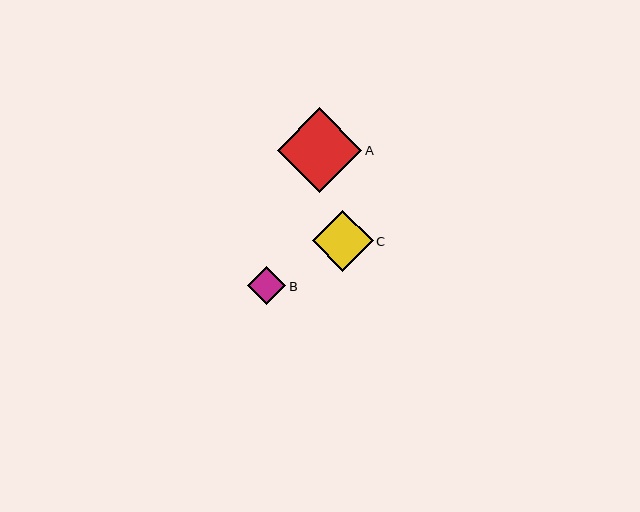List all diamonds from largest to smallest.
From largest to smallest: A, C, B.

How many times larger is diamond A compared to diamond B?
Diamond A is approximately 2.2 times the size of diamond B.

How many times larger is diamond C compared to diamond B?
Diamond C is approximately 1.6 times the size of diamond B.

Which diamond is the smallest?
Diamond B is the smallest with a size of approximately 38 pixels.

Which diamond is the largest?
Diamond A is the largest with a size of approximately 84 pixels.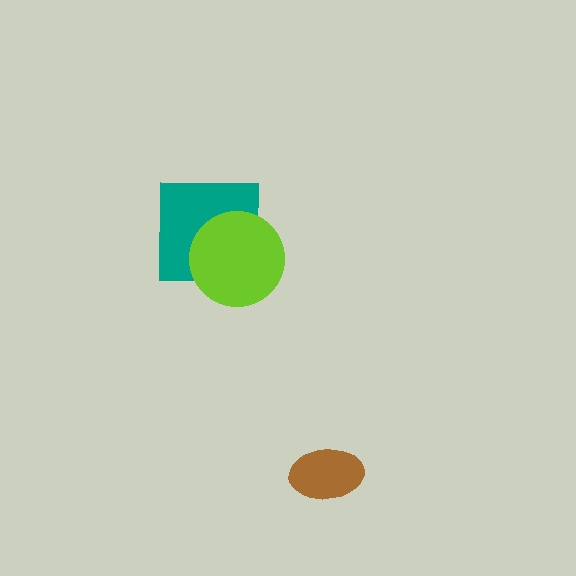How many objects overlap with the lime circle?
1 object overlaps with the lime circle.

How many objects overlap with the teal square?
1 object overlaps with the teal square.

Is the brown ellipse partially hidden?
No, no other shape covers it.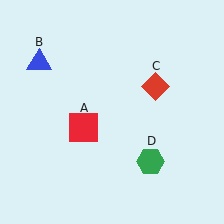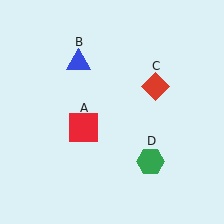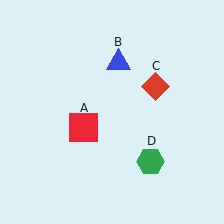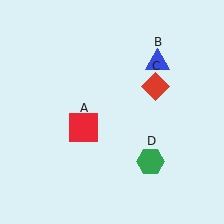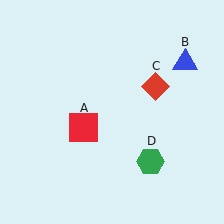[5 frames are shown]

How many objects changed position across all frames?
1 object changed position: blue triangle (object B).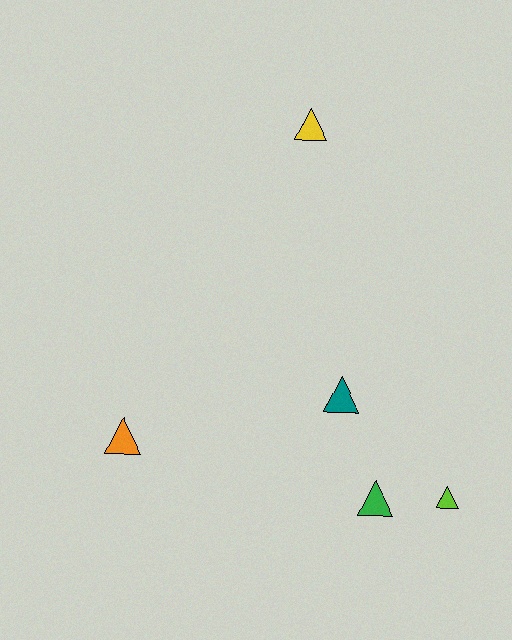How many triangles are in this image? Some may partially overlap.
There are 5 triangles.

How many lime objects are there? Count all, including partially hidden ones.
There is 1 lime object.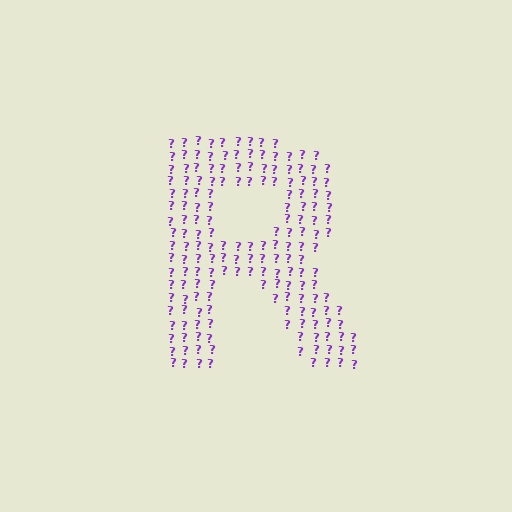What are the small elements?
The small elements are question marks.